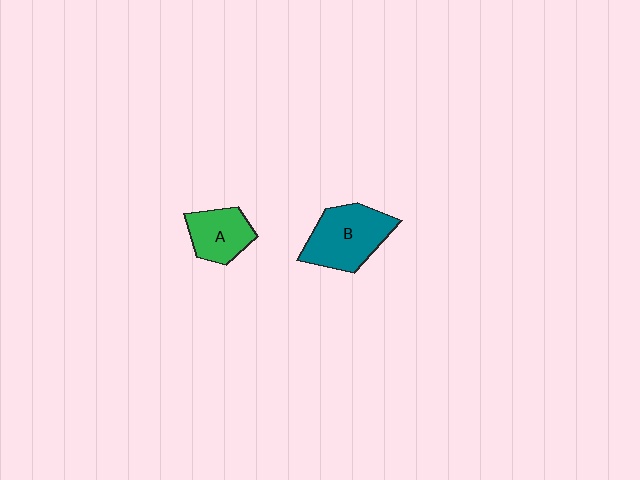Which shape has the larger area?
Shape B (teal).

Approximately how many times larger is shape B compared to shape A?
Approximately 1.5 times.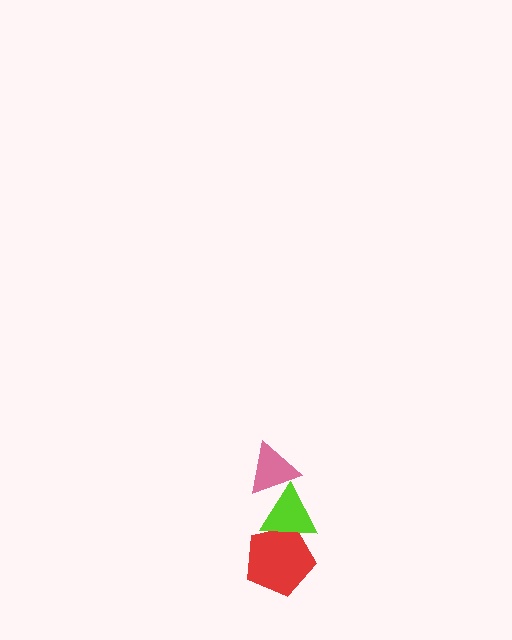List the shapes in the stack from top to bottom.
From top to bottom: the pink triangle, the lime triangle, the red pentagon.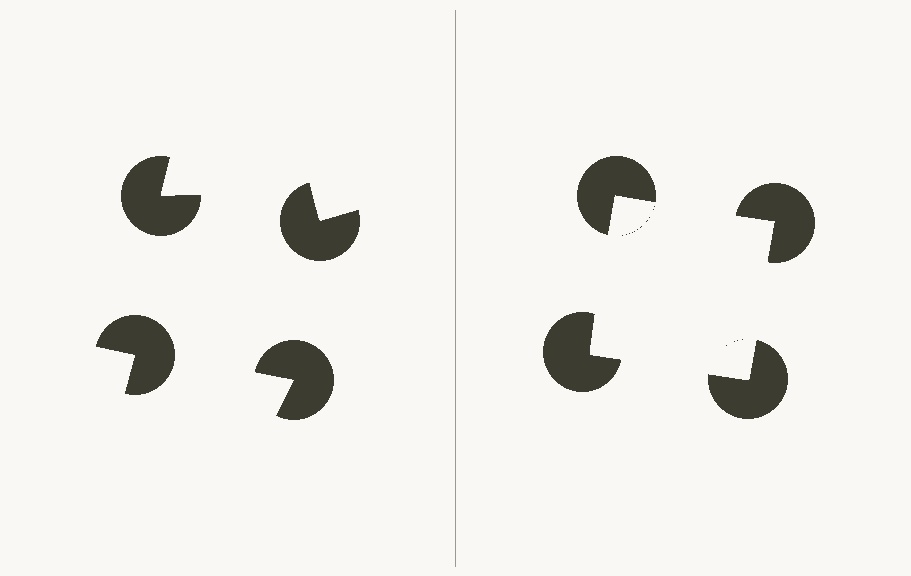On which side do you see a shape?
An illusory square appears on the right side. On the left side the wedge cuts are rotated, so no coherent shape forms.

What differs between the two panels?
The pac-man discs are positioned identically on both sides; only the wedge orientations differ. On the right they align to a square; on the left they are misaligned.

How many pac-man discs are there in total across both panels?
8 — 4 on each side.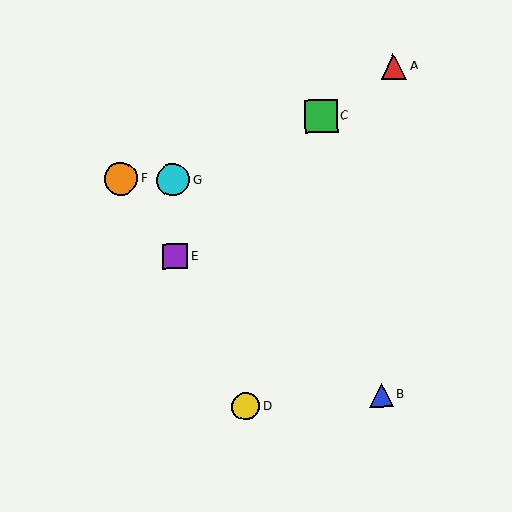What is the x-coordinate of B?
Object B is at x≈381.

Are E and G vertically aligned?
Yes, both are at x≈175.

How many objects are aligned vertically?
2 objects (E, G) are aligned vertically.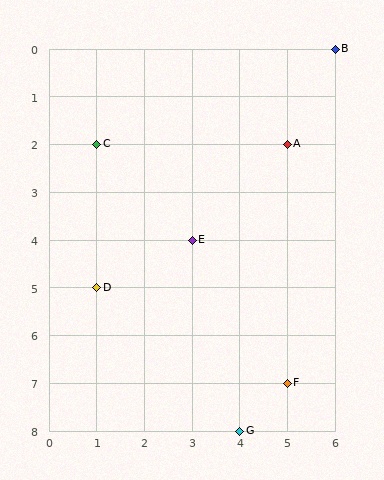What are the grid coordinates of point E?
Point E is at grid coordinates (3, 4).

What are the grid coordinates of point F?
Point F is at grid coordinates (5, 7).